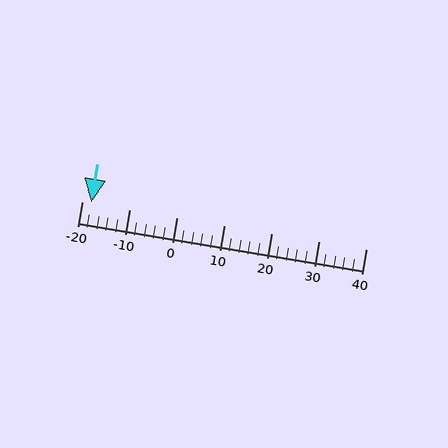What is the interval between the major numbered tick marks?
The major tick marks are spaced 10 units apart.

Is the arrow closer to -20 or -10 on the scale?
The arrow is closer to -20.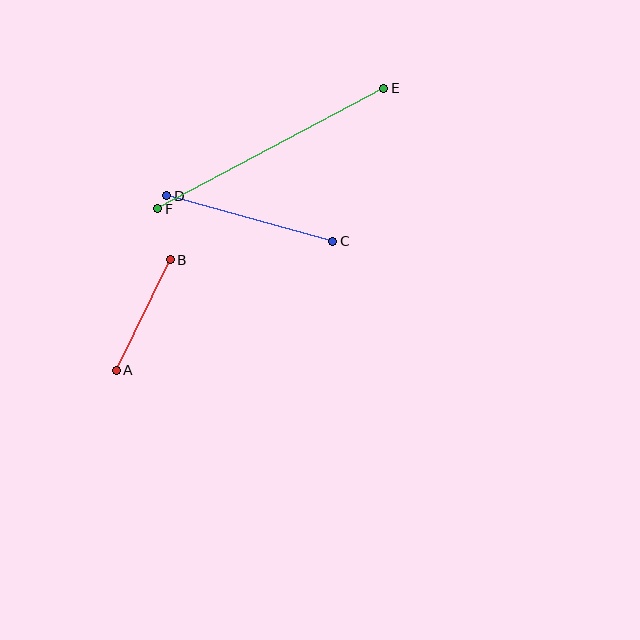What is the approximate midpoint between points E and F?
The midpoint is at approximately (271, 148) pixels.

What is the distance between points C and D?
The distance is approximately 172 pixels.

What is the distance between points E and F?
The distance is approximately 256 pixels.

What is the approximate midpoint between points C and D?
The midpoint is at approximately (250, 218) pixels.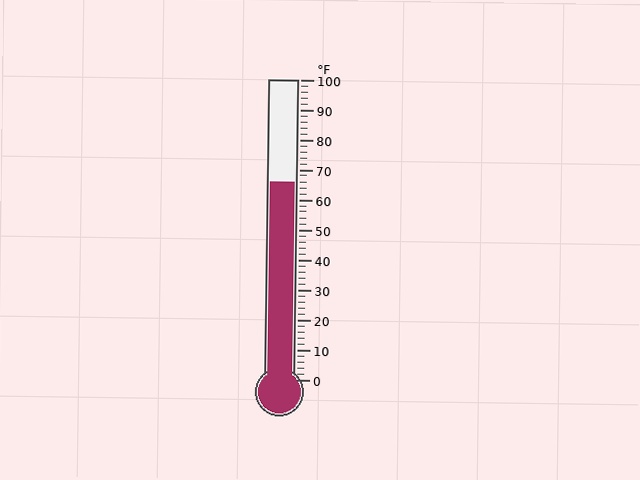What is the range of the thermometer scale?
The thermometer scale ranges from 0°F to 100°F.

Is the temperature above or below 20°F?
The temperature is above 20°F.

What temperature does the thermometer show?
The thermometer shows approximately 66°F.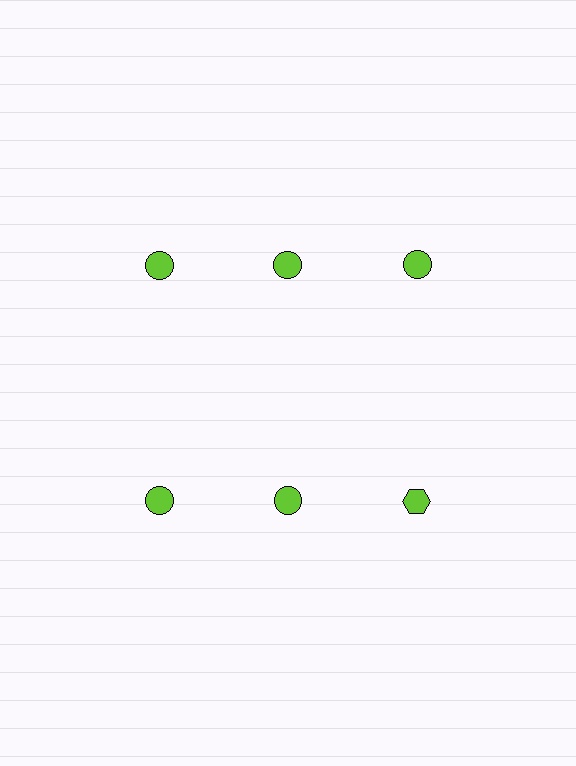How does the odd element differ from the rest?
It has a different shape: hexagon instead of circle.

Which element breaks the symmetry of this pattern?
The lime hexagon in the second row, center column breaks the symmetry. All other shapes are lime circles.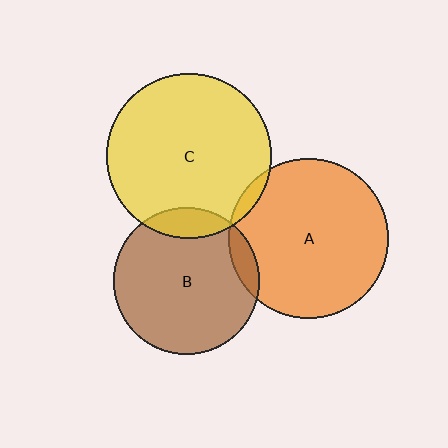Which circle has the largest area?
Circle C (yellow).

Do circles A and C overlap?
Yes.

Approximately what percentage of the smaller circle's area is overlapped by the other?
Approximately 5%.